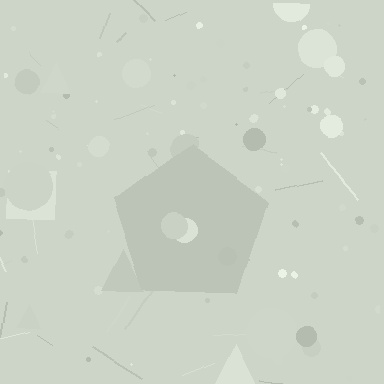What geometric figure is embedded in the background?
A pentagon is embedded in the background.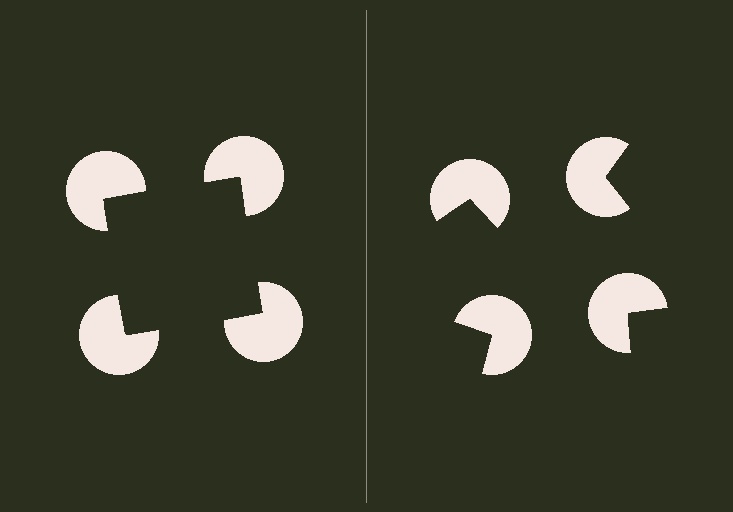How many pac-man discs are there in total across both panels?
8 — 4 on each side.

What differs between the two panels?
The pac-man discs are positioned identically on both sides; only the wedge orientations differ. On the left they align to a square; on the right they are misaligned.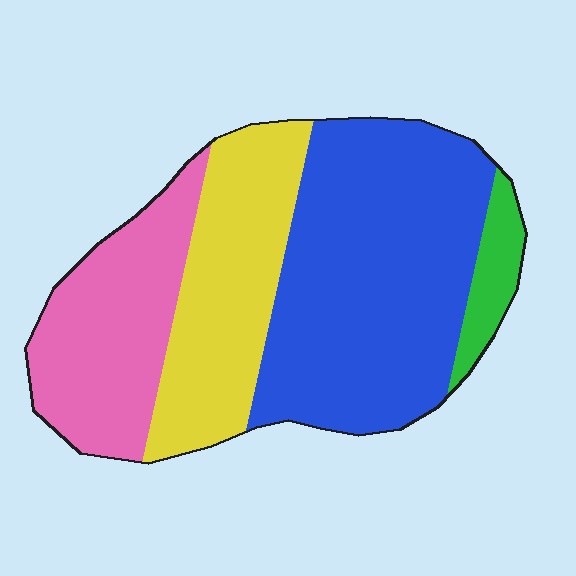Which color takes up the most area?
Blue, at roughly 45%.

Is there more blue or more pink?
Blue.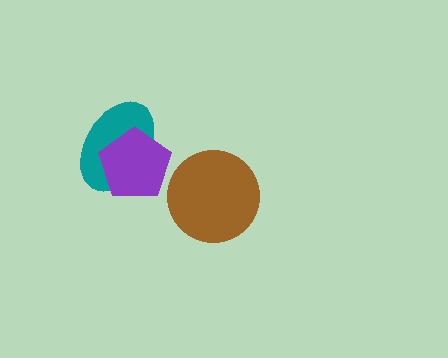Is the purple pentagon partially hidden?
No, no other shape covers it.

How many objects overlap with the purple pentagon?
1 object overlaps with the purple pentagon.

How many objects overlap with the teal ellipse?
1 object overlaps with the teal ellipse.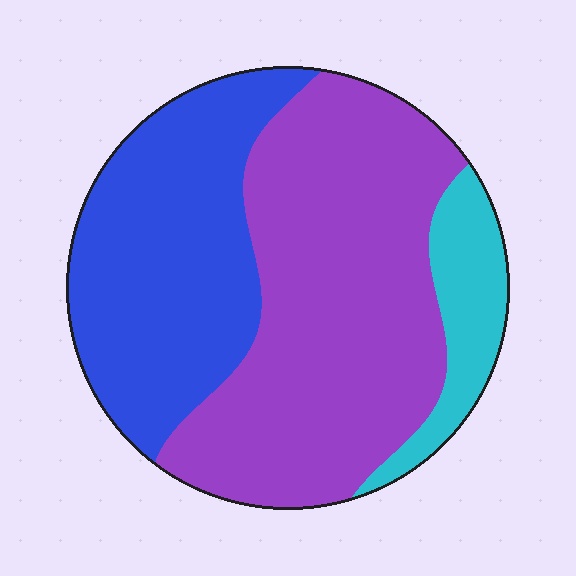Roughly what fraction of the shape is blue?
Blue takes up about three eighths (3/8) of the shape.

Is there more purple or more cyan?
Purple.